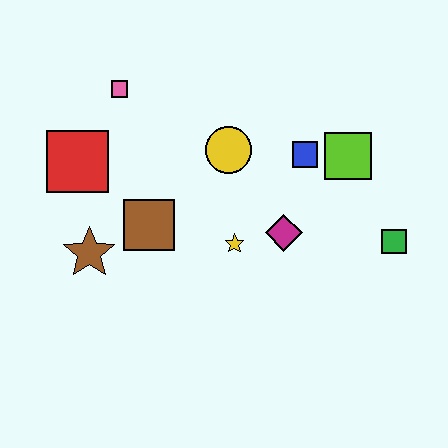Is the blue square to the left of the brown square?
No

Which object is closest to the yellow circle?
The blue square is closest to the yellow circle.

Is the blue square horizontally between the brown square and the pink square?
No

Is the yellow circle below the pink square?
Yes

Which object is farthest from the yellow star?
The pink square is farthest from the yellow star.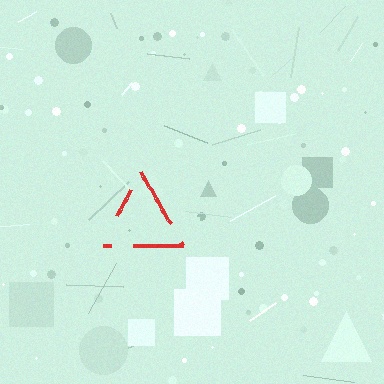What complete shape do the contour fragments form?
The contour fragments form a triangle.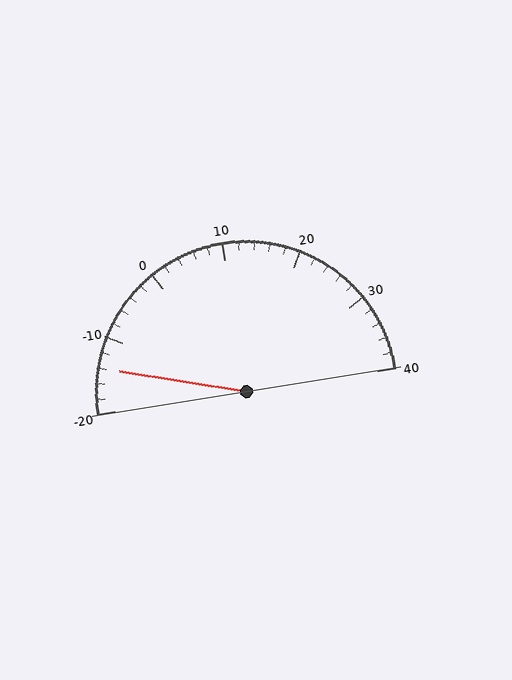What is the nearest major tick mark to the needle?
The nearest major tick mark is -10.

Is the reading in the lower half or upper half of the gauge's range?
The reading is in the lower half of the range (-20 to 40).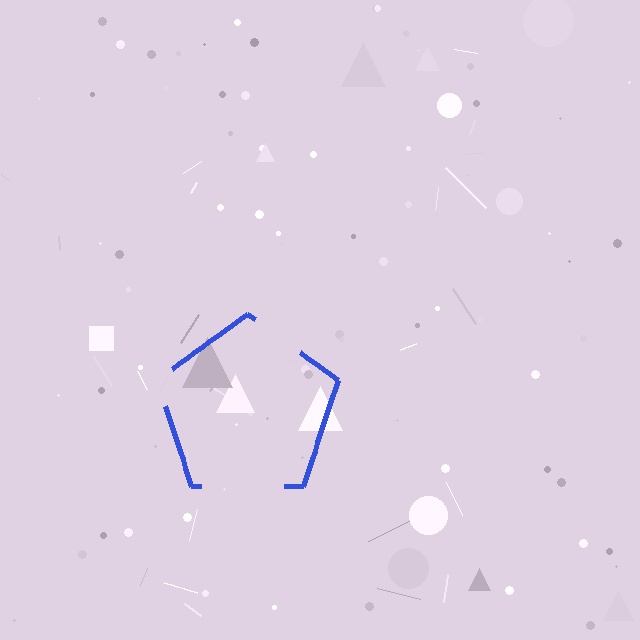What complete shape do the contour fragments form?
The contour fragments form a pentagon.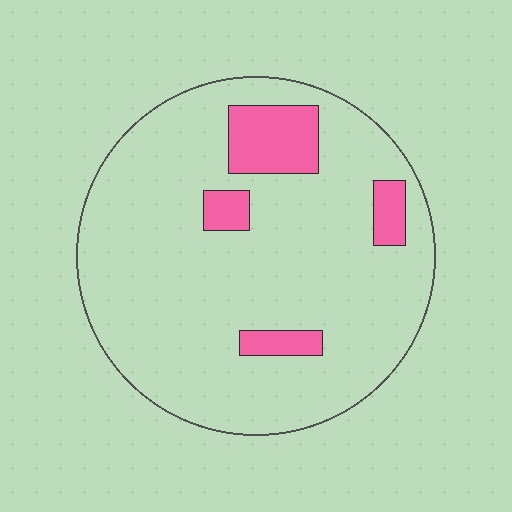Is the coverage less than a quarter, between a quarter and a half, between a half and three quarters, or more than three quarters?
Less than a quarter.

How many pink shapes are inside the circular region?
4.